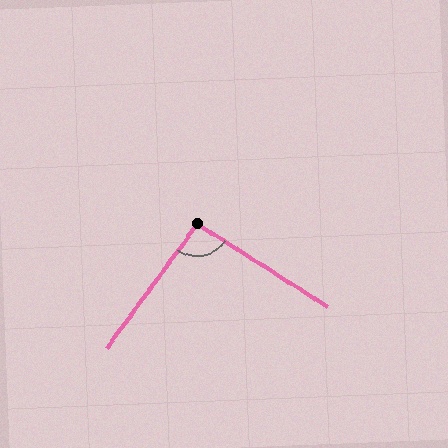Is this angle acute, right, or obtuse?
It is approximately a right angle.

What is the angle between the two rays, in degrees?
Approximately 94 degrees.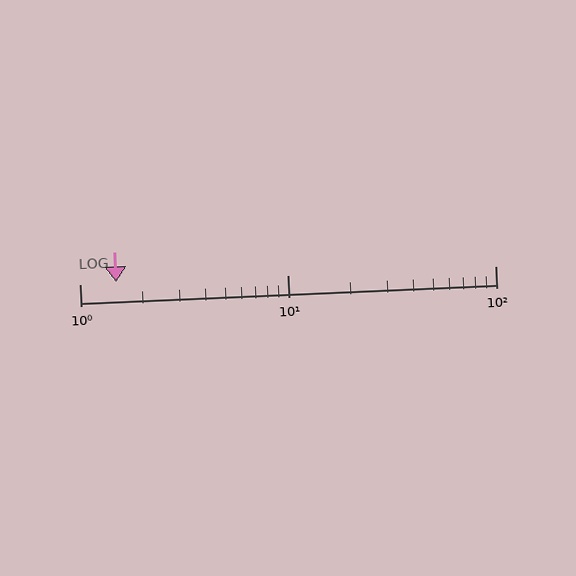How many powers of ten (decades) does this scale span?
The scale spans 2 decades, from 1 to 100.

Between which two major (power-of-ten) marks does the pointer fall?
The pointer is between 1 and 10.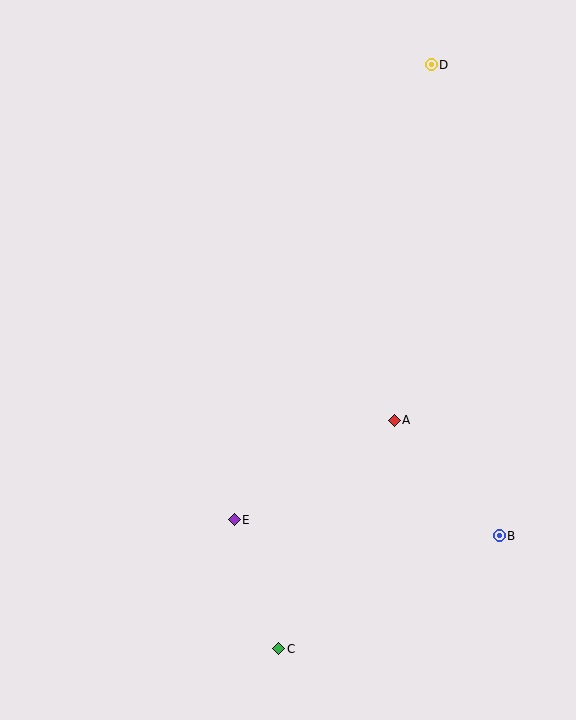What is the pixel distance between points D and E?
The distance between D and E is 496 pixels.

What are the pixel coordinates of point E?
Point E is at (234, 520).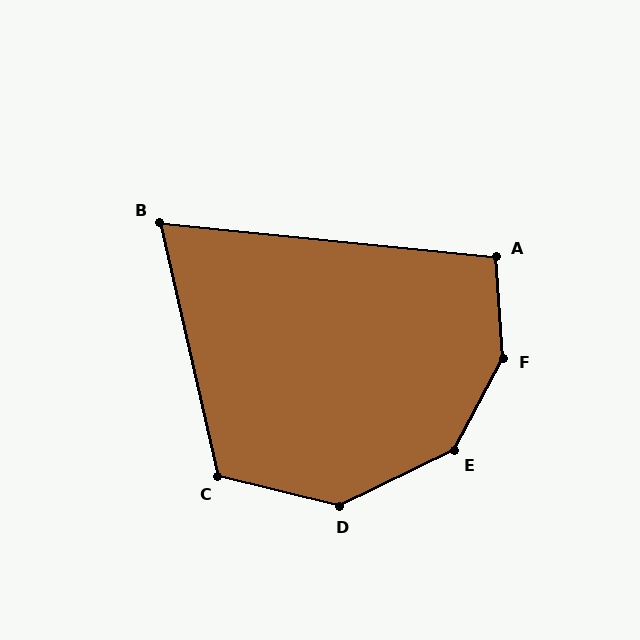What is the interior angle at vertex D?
Approximately 140 degrees (obtuse).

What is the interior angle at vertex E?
Approximately 144 degrees (obtuse).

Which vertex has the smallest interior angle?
B, at approximately 72 degrees.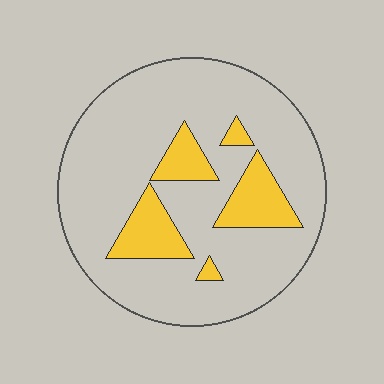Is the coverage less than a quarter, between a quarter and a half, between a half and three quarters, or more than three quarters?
Less than a quarter.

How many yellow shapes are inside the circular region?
5.